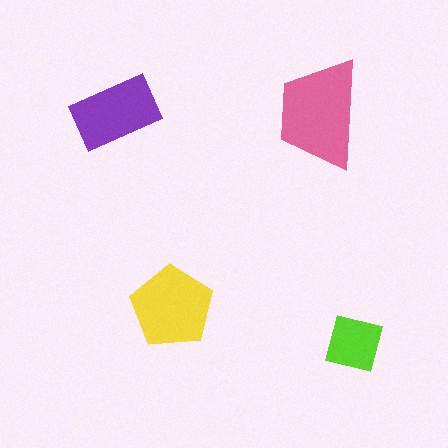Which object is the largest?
The pink trapezoid.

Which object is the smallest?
The lime square.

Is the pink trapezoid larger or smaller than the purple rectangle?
Larger.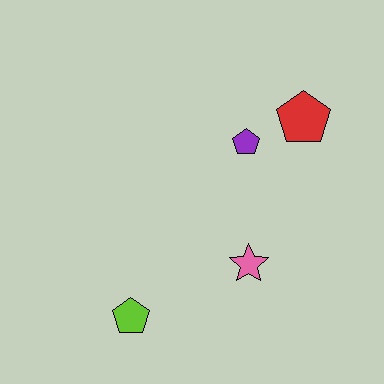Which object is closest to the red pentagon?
The purple pentagon is closest to the red pentagon.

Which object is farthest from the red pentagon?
The lime pentagon is farthest from the red pentagon.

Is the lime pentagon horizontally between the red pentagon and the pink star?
No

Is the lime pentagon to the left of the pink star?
Yes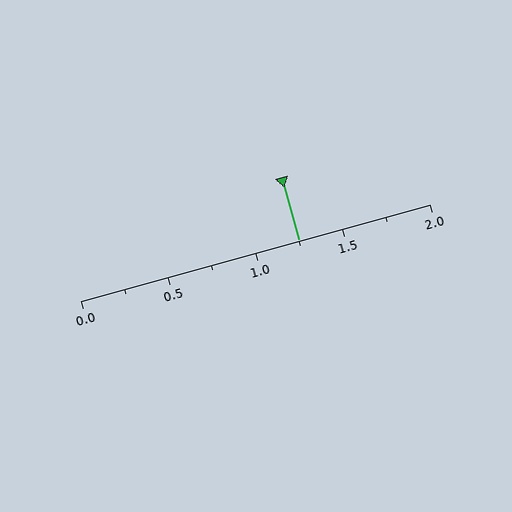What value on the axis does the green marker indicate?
The marker indicates approximately 1.25.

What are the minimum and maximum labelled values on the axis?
The axis runs from 0.0 to 2.0.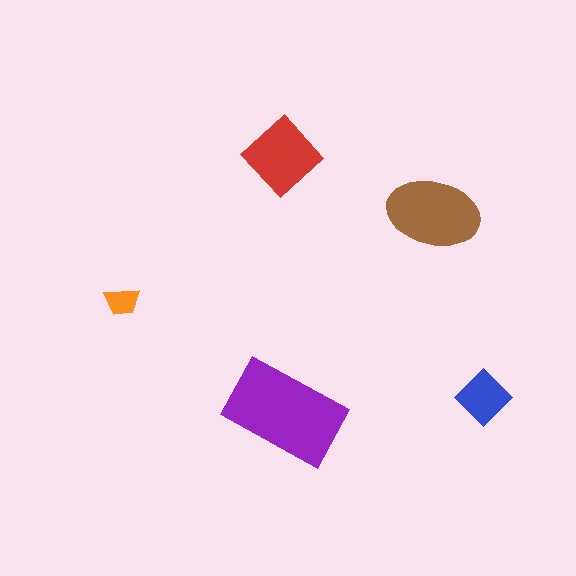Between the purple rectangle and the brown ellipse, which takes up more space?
The purple rectangle.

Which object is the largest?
The purple rectangle.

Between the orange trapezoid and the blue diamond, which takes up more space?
The blue diamond.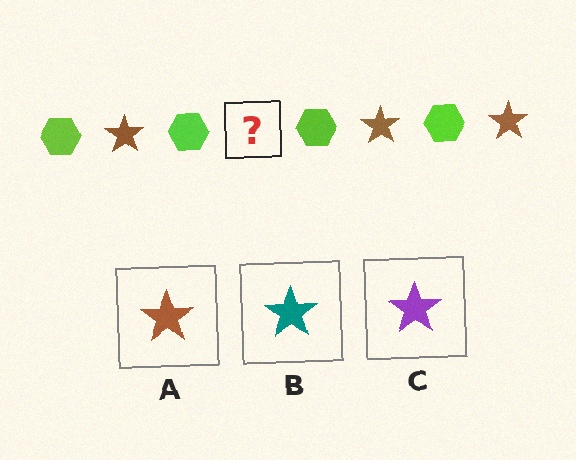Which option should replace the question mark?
Option A.